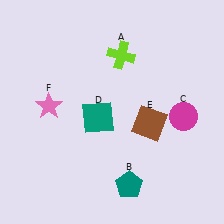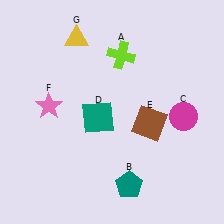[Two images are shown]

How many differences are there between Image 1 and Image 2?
There is 1 difference between the two images.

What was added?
A yellow triangle (G) was added in Image 2.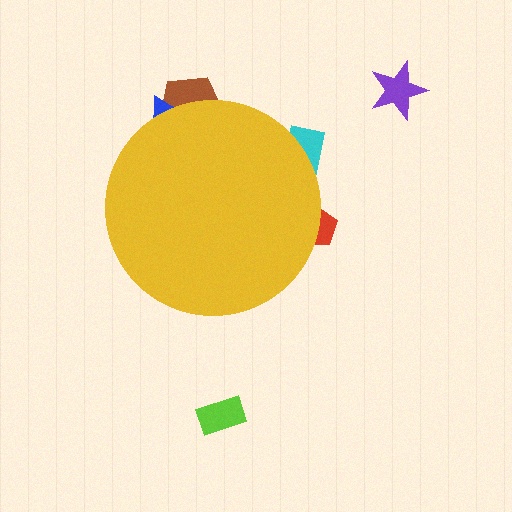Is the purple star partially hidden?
No, the purple star is fully visible.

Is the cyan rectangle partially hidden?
Yes, the cyan rectangle is partially hidden behind the yellow circle.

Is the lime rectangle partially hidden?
No, the lime rectangle is fully visible.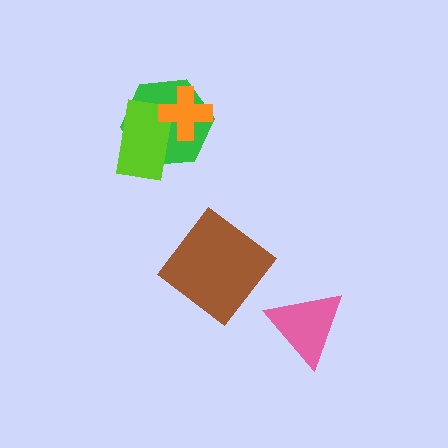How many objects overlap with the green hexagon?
2 objects overlap with the green hexagon.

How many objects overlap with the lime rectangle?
2 objects overlap with the lime rectangle.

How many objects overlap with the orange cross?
2 objects overlap with the orange cross.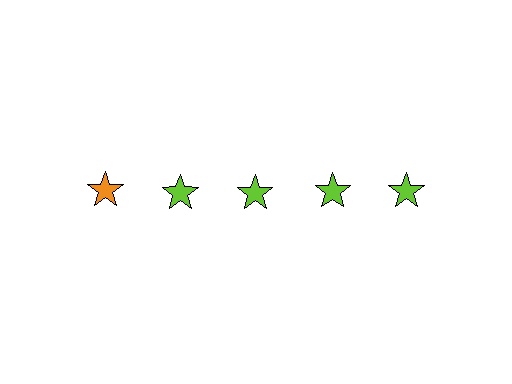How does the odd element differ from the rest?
It has a different color: orange instead of lime.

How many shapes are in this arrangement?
There are 5 shapes arranged in a grid pattern.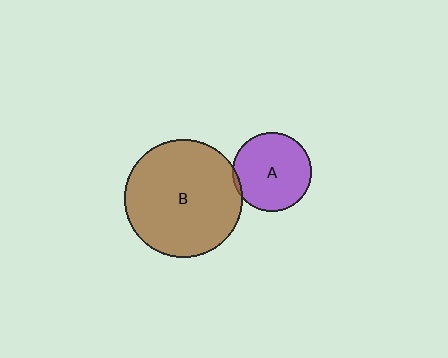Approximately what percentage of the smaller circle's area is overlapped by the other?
Approximately 5%.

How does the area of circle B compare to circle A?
Approximately 2.2 times.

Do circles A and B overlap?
Yes.